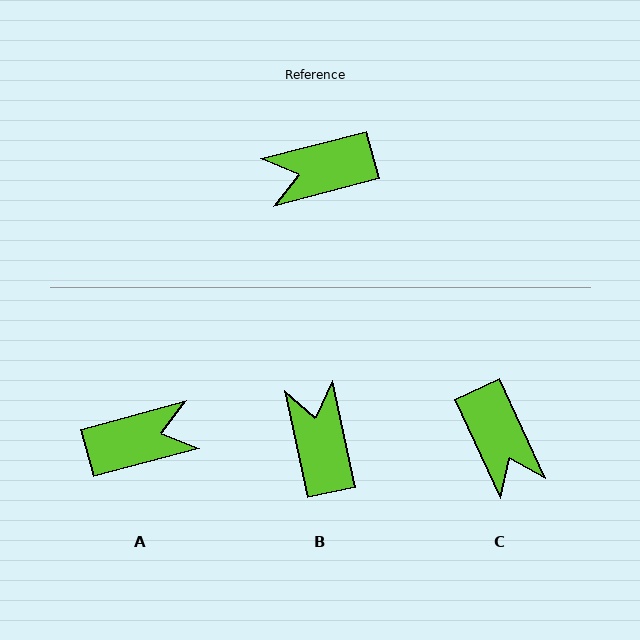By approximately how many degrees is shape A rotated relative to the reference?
Approximately 179 degrees clockwise.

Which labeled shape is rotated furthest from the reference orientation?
A, about 179 degrees away.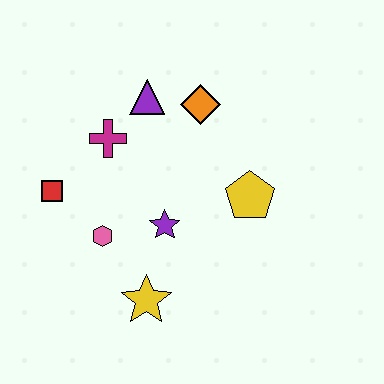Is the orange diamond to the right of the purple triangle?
Yes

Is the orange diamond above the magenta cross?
Yes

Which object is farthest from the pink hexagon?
The orange diamond is farthest from the pink hexagon.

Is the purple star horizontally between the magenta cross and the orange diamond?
Yes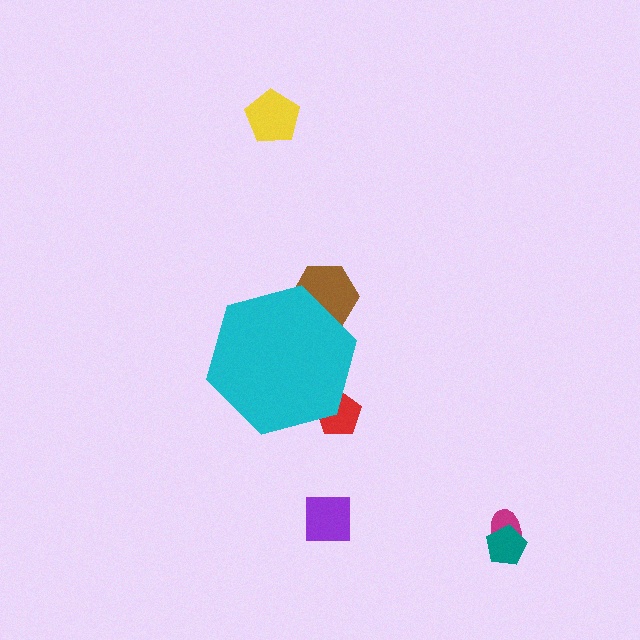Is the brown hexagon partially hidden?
Yes, the brown hexagon is partially hidden behind the cyan hexagon.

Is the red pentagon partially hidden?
Yes, the red pentagon is partially hidden behind the cyan hexagon.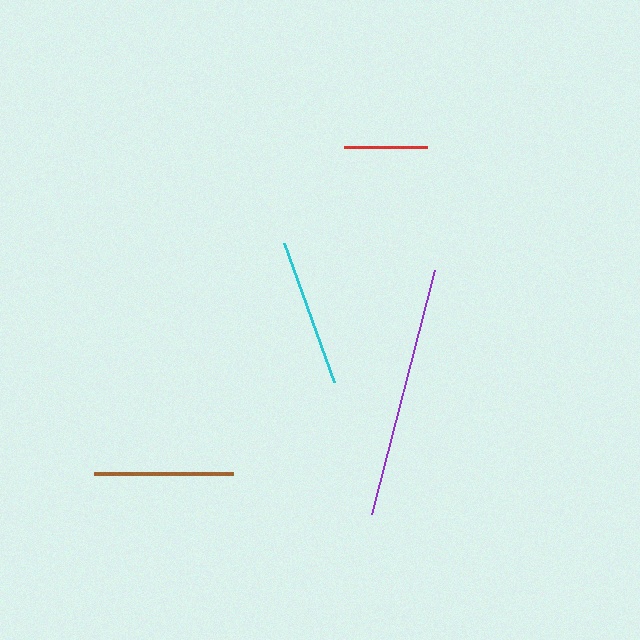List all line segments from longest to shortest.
From longest to shortest: purple, cyan, brown, red.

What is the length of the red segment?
The red segment is approximately 84 pixels long.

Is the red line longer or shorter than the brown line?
The brown line is longer than the red line.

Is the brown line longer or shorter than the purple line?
The purple line is longer than the brown line.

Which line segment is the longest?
The purple line is the longest at approximately 252 pixels.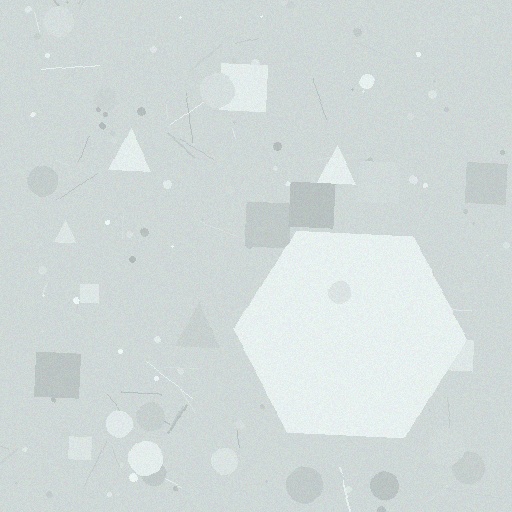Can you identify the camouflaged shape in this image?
The camouflaged shape is a hexagon.